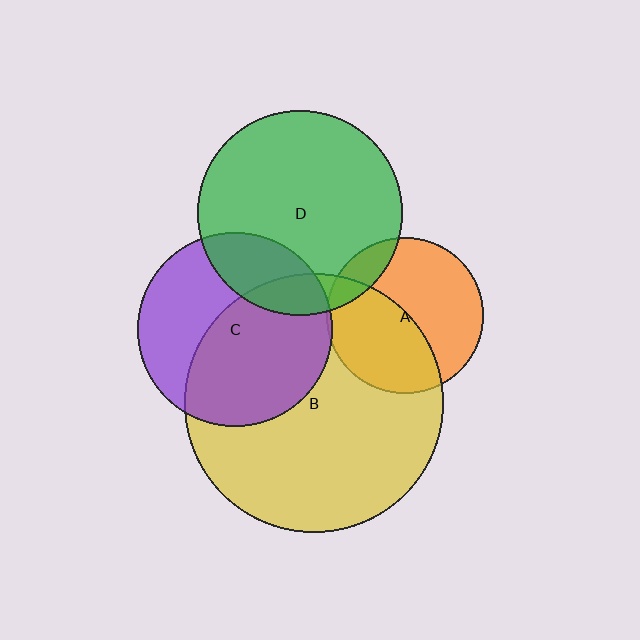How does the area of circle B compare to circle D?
Approximately 1.6 times.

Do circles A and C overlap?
Yes.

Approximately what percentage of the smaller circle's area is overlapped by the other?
Approximately 5%.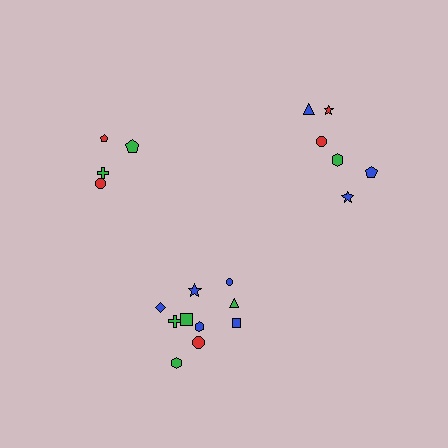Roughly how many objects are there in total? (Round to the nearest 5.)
Roughly 20 objects in total.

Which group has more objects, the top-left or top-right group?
The top-right group.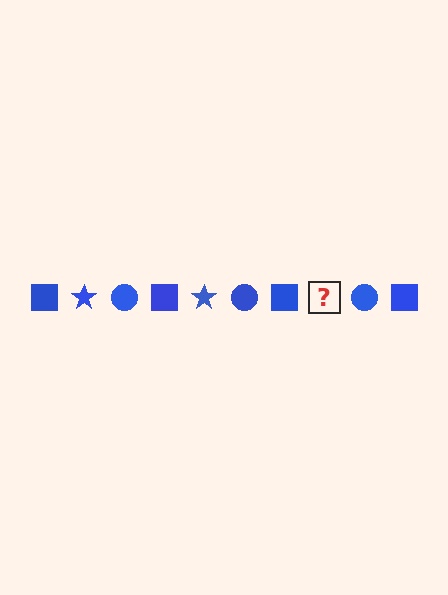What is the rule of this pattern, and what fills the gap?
The rule is that the pattern cycles through square, star, circle shapes in blue. The gap should be filled with a blue star.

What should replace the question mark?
The question mark should be replaced with a blue star.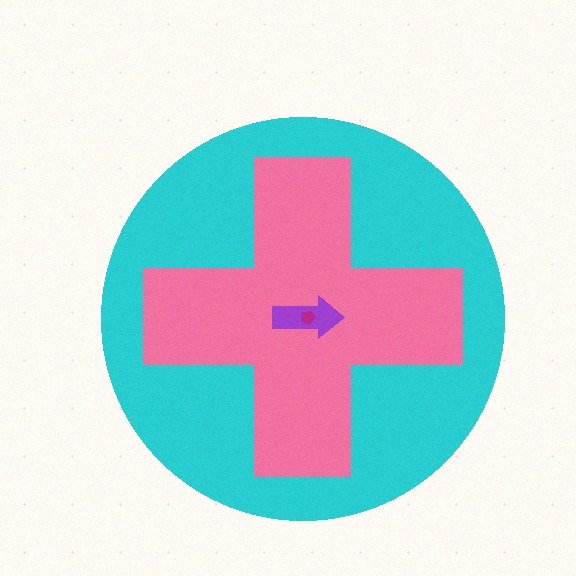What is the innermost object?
The magenta pentagon.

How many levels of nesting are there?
4.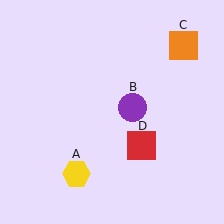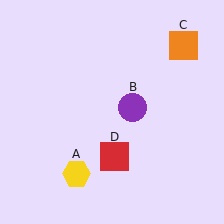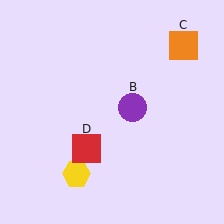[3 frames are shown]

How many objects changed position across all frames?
1 object changed position: red square (object D).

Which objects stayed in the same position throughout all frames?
Yellow hexagon (object A) and purple circle (object B) and orange square (object C) remained stationary.